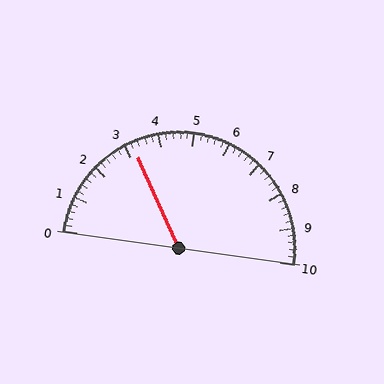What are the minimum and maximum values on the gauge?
The gauge ranges from 0 to 10.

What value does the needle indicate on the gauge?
The needle indicates approximately 3.2.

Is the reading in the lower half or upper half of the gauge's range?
The reading is in the lower half of the range (0 to 10).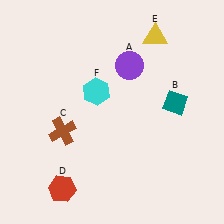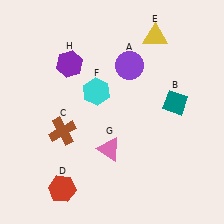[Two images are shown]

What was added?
A pink triangle (G), a purple hexagon (H) were added in Image 2.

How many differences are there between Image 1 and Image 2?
There are 2 differences between the two images.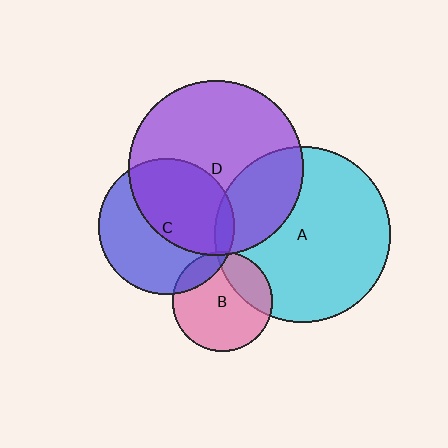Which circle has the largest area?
Circle A (cyan).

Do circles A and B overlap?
Yes.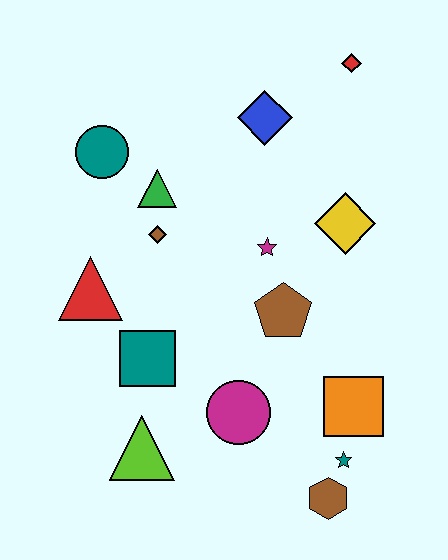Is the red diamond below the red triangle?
No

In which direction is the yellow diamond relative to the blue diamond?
The yellow diamond is below the blue diamond.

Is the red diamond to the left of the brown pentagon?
No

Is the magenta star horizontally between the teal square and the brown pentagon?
Yes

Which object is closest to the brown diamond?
The green triangle is closest to the brown diamond.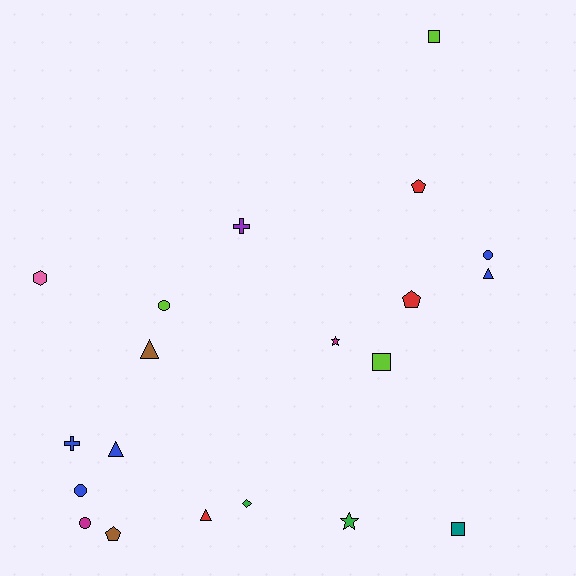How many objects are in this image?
There are 20 objects.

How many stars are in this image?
There are 2 stars.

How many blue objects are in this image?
There are 5 blue objects.